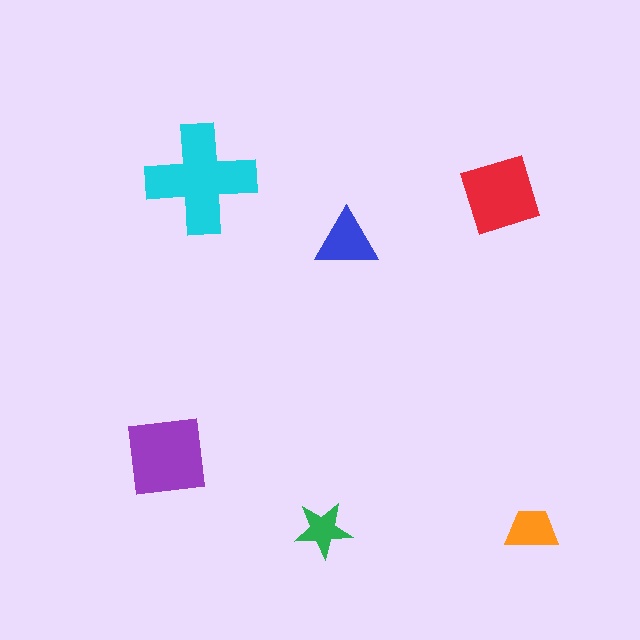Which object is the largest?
The cyan cross.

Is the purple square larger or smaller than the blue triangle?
Larger.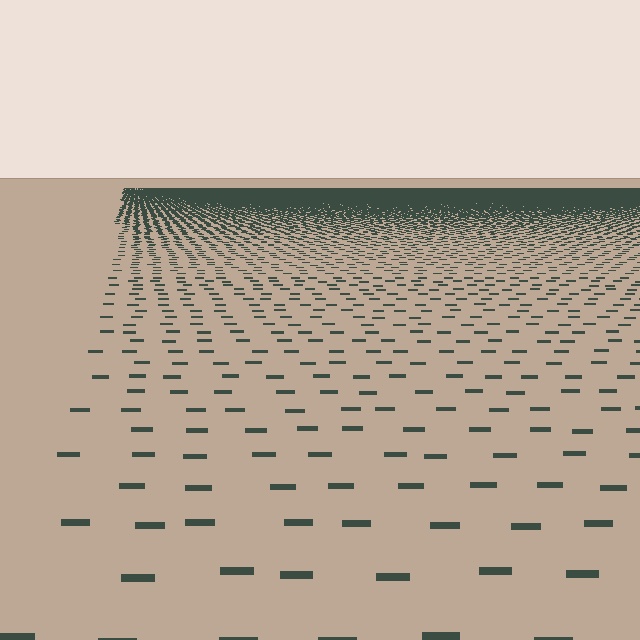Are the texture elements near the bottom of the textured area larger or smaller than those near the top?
Larger. Near the bottom, elements are closer to the viewer and appear at a bigger on-screen size.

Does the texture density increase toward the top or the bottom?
Density increases toward the top.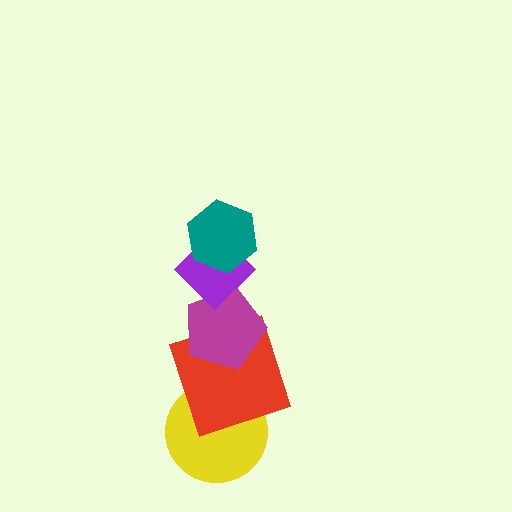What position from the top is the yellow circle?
The yellow circle is 5th from the top.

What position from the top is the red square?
The red square is 4th from the top.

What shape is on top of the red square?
The magenta pentagon is on top of the red square.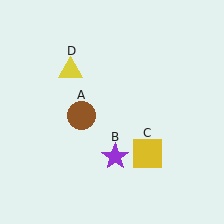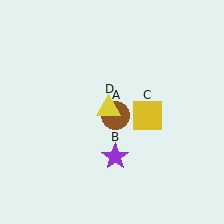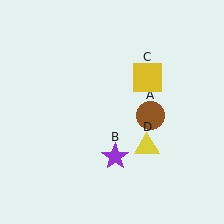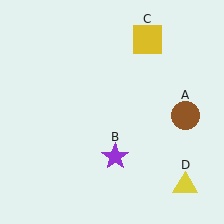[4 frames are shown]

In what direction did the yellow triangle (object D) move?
The yellow triangle (object D) moved down and to the right.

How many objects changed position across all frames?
3 objects changed position: brown circle (object A), yellow square (object C), yellow triangle (object D).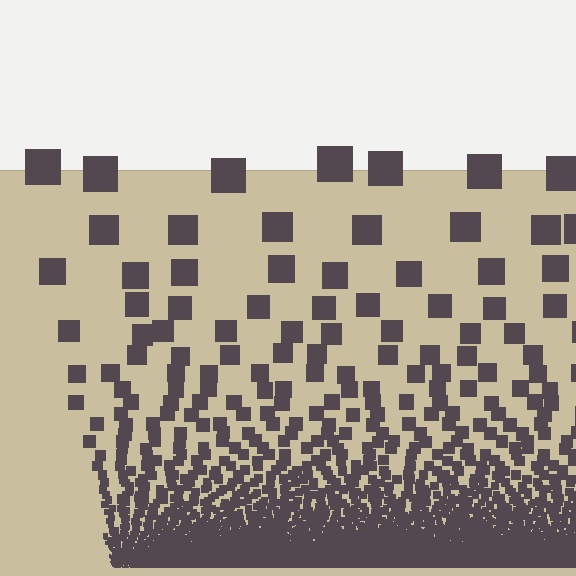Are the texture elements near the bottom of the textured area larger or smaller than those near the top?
Smaller. The gradient is inverted — elements near the bottom are smaller and denser.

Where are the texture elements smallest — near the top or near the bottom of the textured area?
Near the bottom.